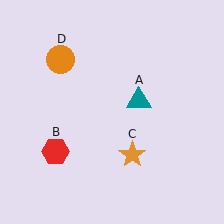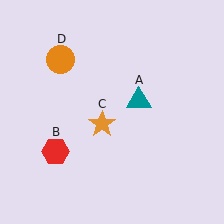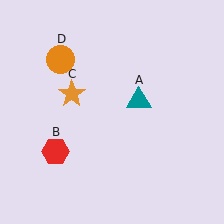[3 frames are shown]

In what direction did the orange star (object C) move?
The orange star (object C) moved up and to the left.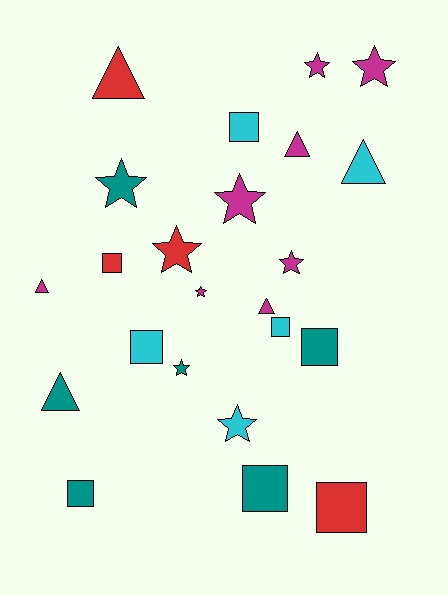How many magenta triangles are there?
There are 3 magenta triangles.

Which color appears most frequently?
Magenta, with 8 objects.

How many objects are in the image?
There are 23 objects.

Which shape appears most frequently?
Star, with 9 objects.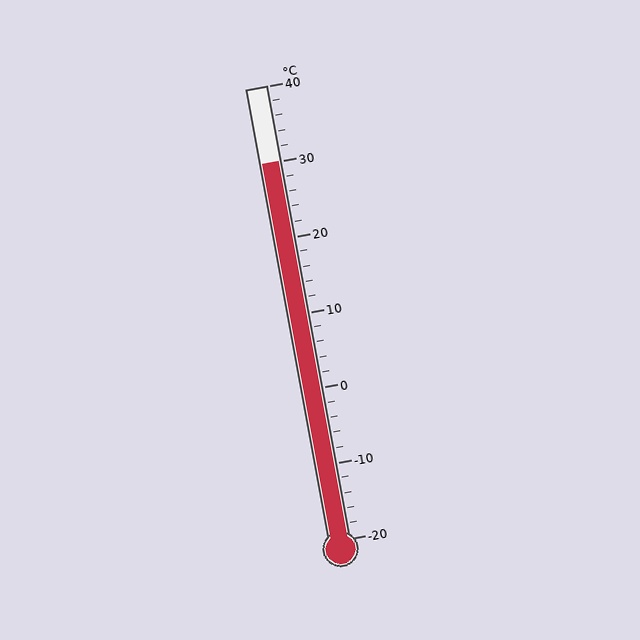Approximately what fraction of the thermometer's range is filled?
The thermometer is filled to approximately 85% of its range.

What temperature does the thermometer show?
The thermometer shows approximately 30°C.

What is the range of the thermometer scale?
The thermometer scale ranges from -20°C to 40°C.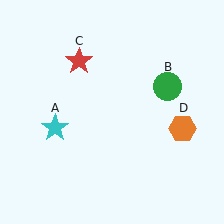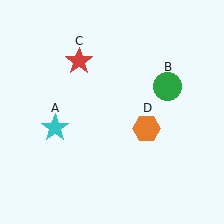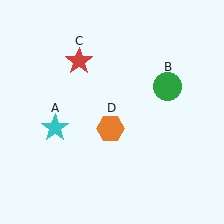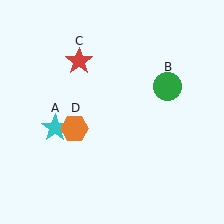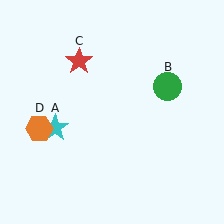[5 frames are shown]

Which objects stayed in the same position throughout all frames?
Cyan star (object A) and green circle (object B) and red star (object C) remained stationary.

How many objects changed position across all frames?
1 object changed position: orange hexagon (object D).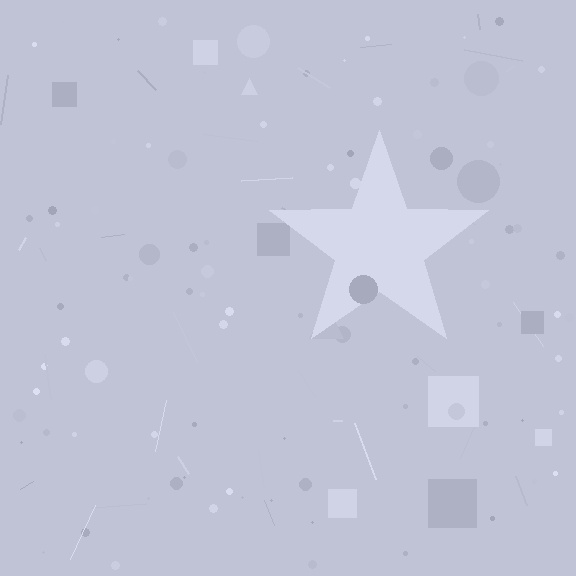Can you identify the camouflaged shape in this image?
The camouflaged shape is a star.